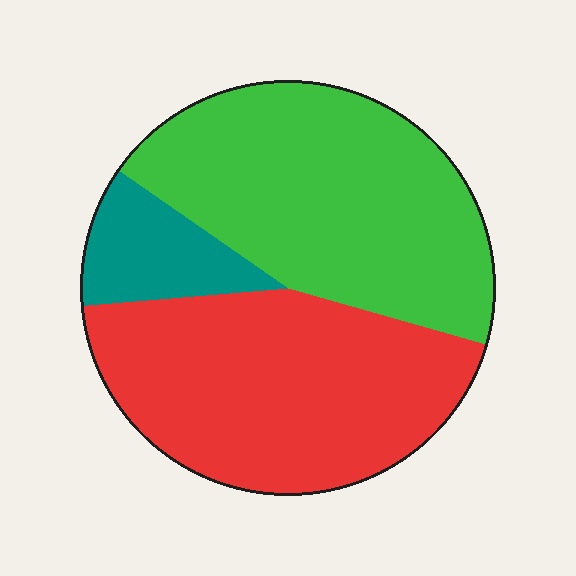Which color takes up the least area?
Teal, at roughly 10%.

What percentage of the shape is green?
Green covers roughly 45% of the shape.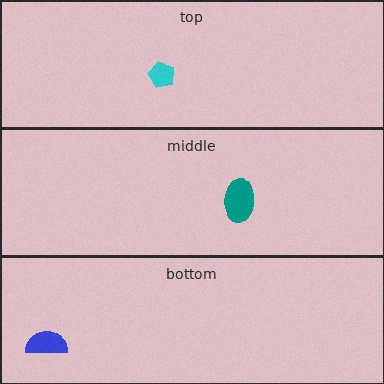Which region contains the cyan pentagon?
The top region.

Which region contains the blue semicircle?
The bottom region.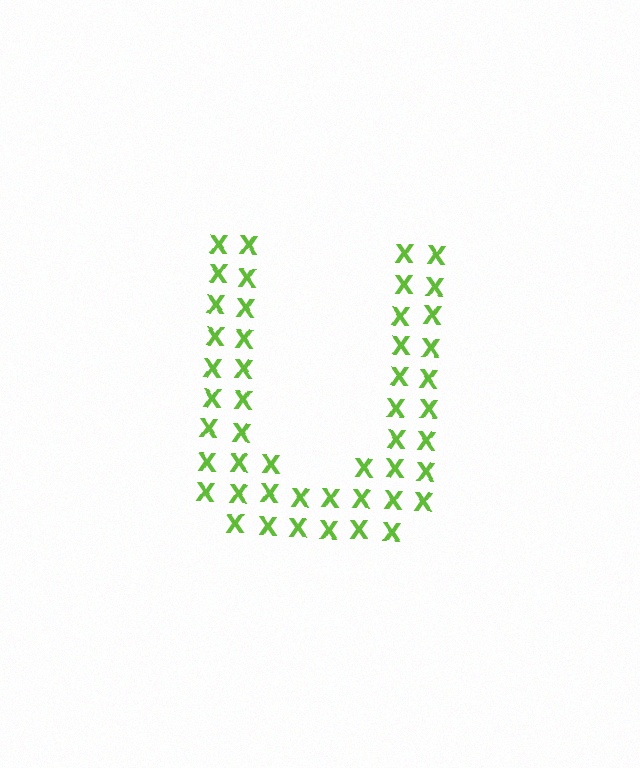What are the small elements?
The small elements are letter X's.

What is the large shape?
The large shape is the letter U.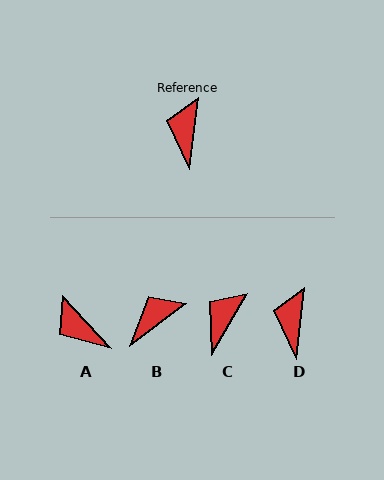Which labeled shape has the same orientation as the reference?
D.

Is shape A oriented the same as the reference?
No, it is off by about 50 degrees.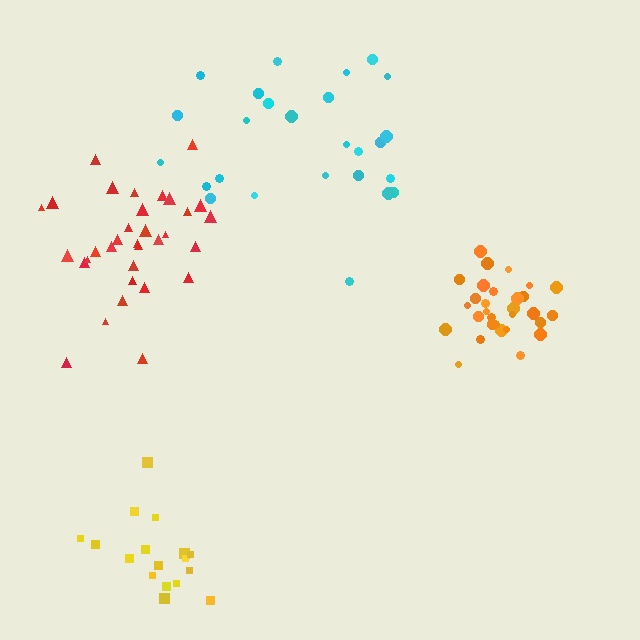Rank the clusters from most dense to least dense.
orange, red, yellow, cyan.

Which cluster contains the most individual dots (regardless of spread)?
Red (33).